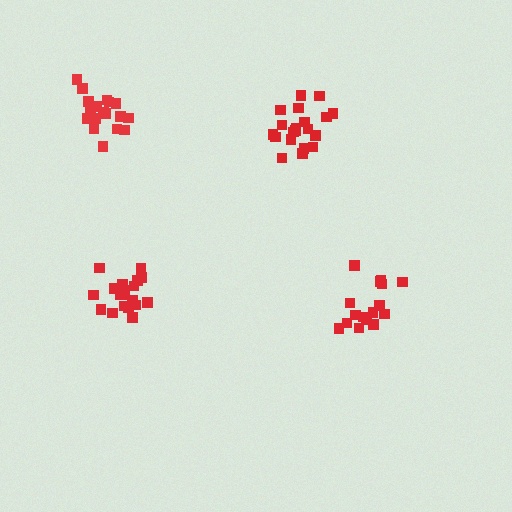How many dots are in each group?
Group 1: 20 dots, Group 2: 16 dots, Group 3: 21 dots, Group 4: 20 dots (77 total).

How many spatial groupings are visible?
There are 4 spatial groupings.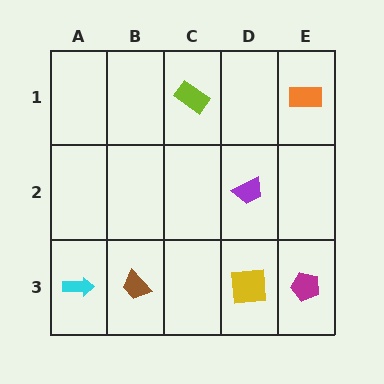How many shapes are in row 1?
2 shapes.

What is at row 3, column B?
A brown trapezoid.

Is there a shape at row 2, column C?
No, that cell is empty.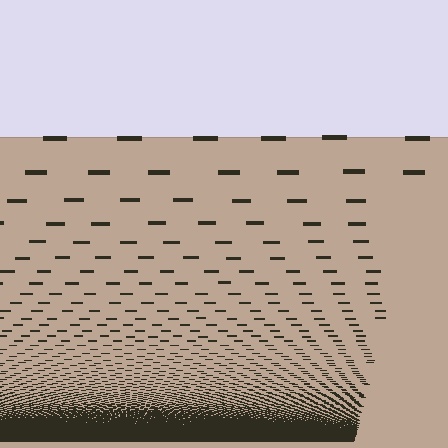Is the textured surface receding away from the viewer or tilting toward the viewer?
The surface appears to tilt toward the viewer. Texture elements get larger and sparser toward the top.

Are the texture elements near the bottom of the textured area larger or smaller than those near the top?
Smaller. The gradient is inverted — elements near the bottom are smaller and denser.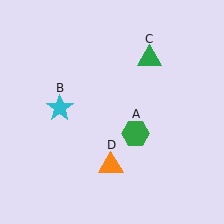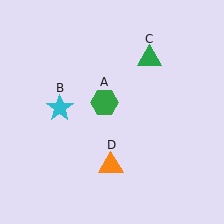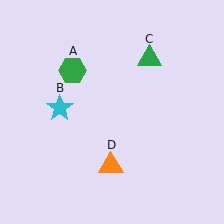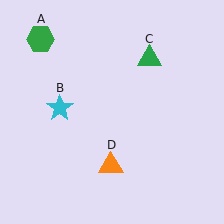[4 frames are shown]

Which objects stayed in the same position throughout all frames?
Cyan star (object B) and green triangle (object C) and orange triangle (object D) remained stationary.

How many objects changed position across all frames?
1 object changed position: green hexagon (object A).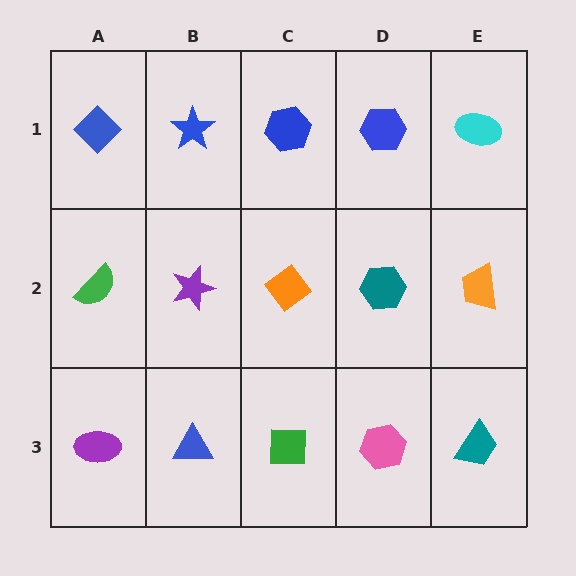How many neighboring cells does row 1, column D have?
3.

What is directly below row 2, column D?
A pink hexagon.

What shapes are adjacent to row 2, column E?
A cyan ellipse (row 1, column E), a teal trapezoid (row 3, column E), a teal hexagon (row 2, column D).